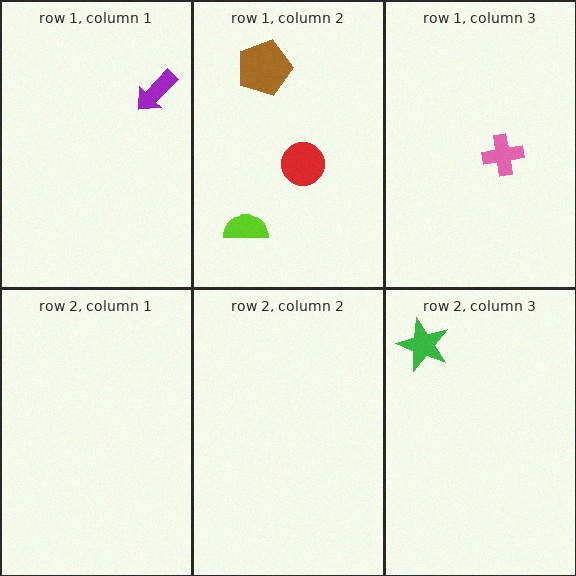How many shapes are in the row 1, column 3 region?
1.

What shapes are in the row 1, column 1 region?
The purple arrow.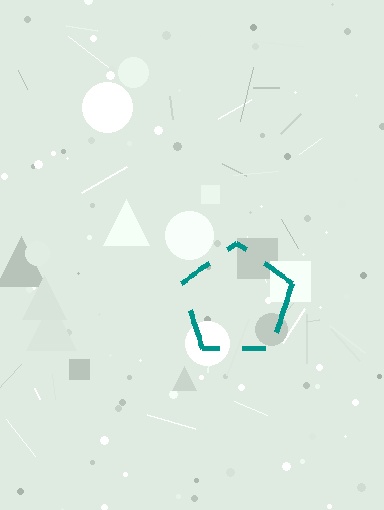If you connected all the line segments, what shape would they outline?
They would outline a pentagon.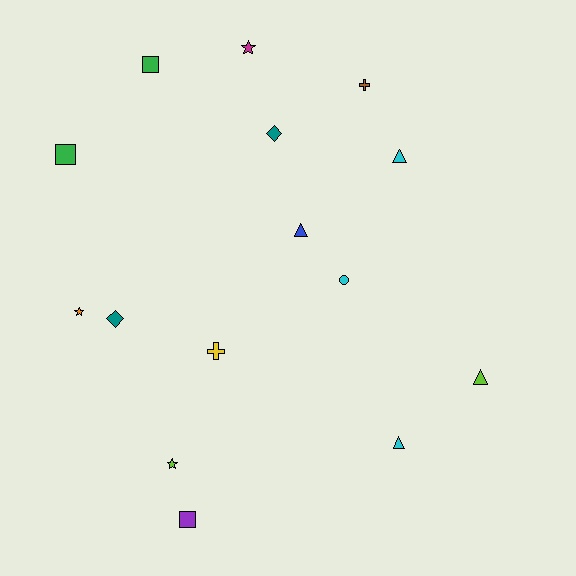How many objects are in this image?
There are 15 objects.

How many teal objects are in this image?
There are 2 teal objects.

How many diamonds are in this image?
There are 2 diamonds.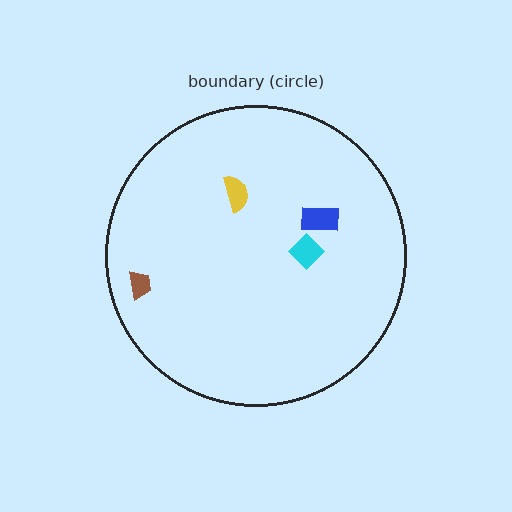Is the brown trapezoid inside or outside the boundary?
Inside.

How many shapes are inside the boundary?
4 inside, 0 outside.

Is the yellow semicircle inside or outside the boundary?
Inside.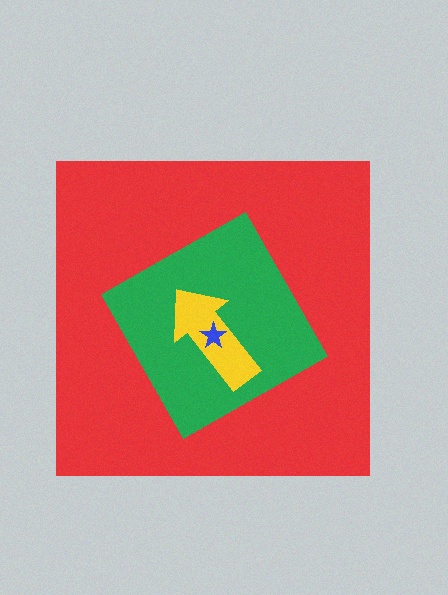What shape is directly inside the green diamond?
The yellow arrow.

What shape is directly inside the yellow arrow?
The blue star.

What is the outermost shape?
The red square.